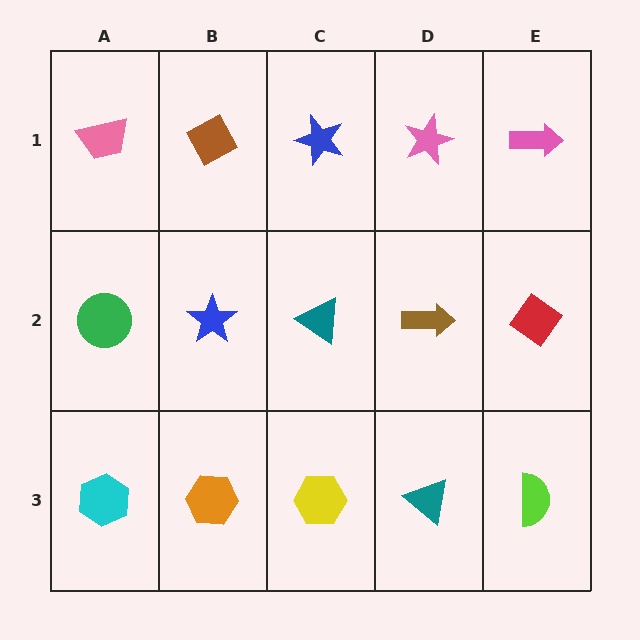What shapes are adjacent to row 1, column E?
A red diamond (row 2, column E), a pink star (row 1, column D).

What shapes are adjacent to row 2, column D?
A pink star (row 1, column D), a teal triangle (row 3, column D), a teal triangle (row 2, column C), a red diamond (row 2, column E).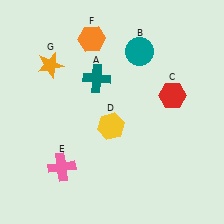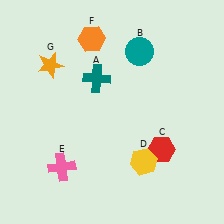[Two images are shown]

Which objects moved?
The objects that moved are: the red hexagon (C), the yellow hexagon (D).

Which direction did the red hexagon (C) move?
The red hexagon (C) moved down.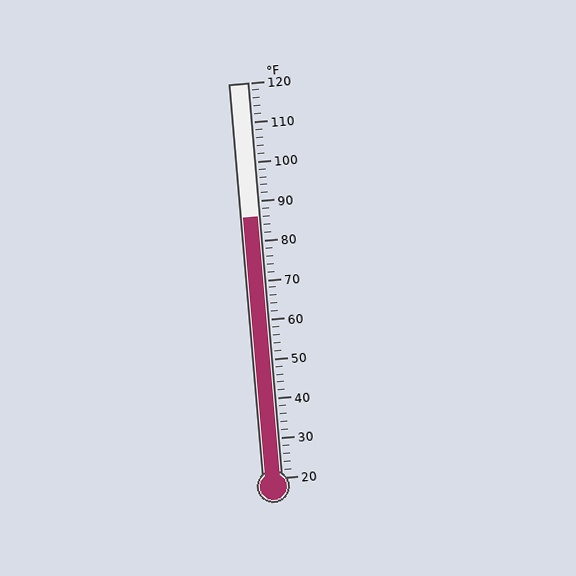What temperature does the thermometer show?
The thermometer shows approximately 86°F.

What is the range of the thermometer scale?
The thermometer scale ranges from 20°F to 120°F.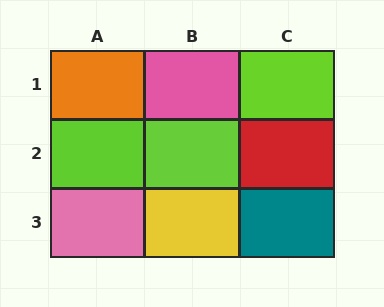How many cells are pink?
2 cells are pink.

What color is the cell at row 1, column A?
Orange.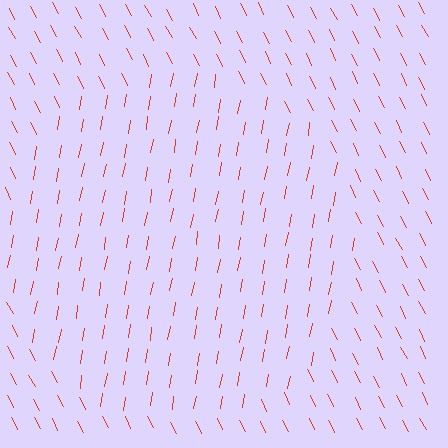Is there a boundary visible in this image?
Yes, there is a texture boundary formed by a change in line orientation.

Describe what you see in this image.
The image is filled with small red line segments. A circle region in the image has lines oriented differently from the surrounding lines, creating a visible texture boundary.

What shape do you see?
I see a circle.